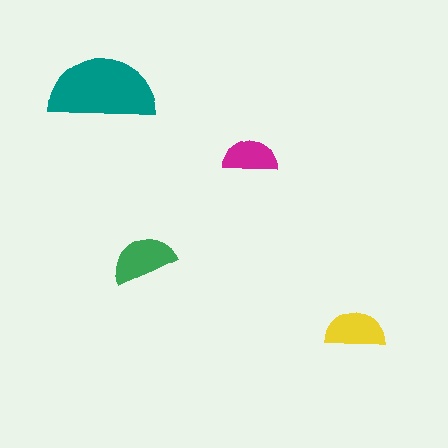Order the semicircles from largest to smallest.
the teal one, the green one, the yellow one, the magenta one.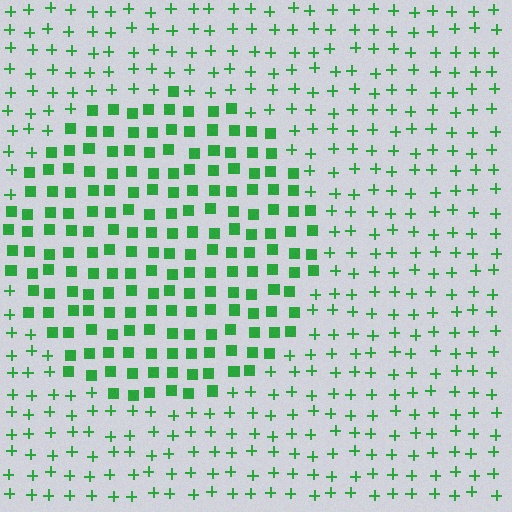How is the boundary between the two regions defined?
The boundary is defined by a change in element shape: squares inside vs. plus signs outside. All elements share the same color and spacing.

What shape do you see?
I see a circle.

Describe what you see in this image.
The image is filled with small green elements arranged in a uniform grid. A circle-shaped region contains squares, while the surrounding area contains plus signs. The boundary is defined purely by the change in element shape.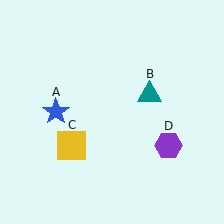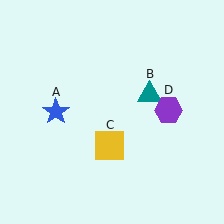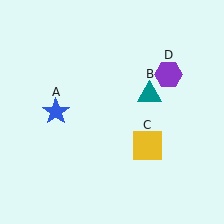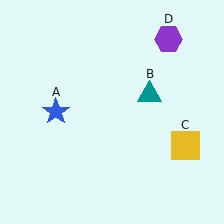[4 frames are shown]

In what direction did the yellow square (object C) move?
The yellow square (object C) moved right.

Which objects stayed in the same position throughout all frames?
Blue star (object A) and teal triangle (object B) remained stationary.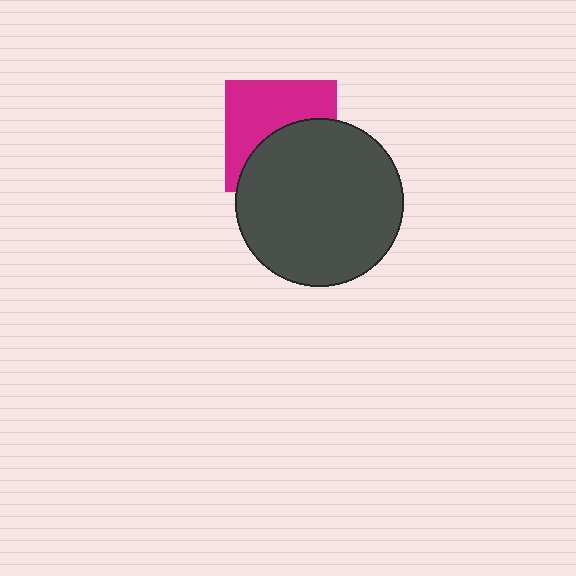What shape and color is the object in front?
The object in front is a dark gray circle.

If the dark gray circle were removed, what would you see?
You would see the complete magenta square.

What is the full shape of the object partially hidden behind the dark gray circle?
The partially hidden object is a magenta square.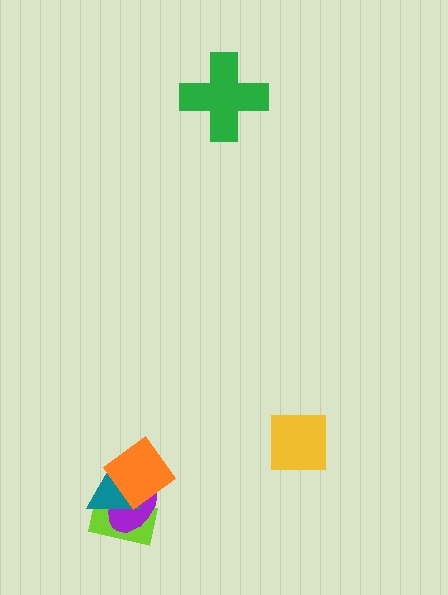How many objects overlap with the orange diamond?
3 objects overlap with the orange diamond.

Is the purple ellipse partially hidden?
Yes, it is partially covered by another shape.